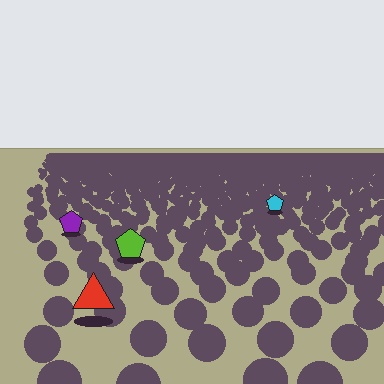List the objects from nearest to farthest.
From nearest to farthest: the red triangle, the lime pentagon, the purple pentagon, the cyan pentagon.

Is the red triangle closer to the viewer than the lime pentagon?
Yes. The red triangle is closer — you can tell from the texture gradient: the ground texture is coarser near it.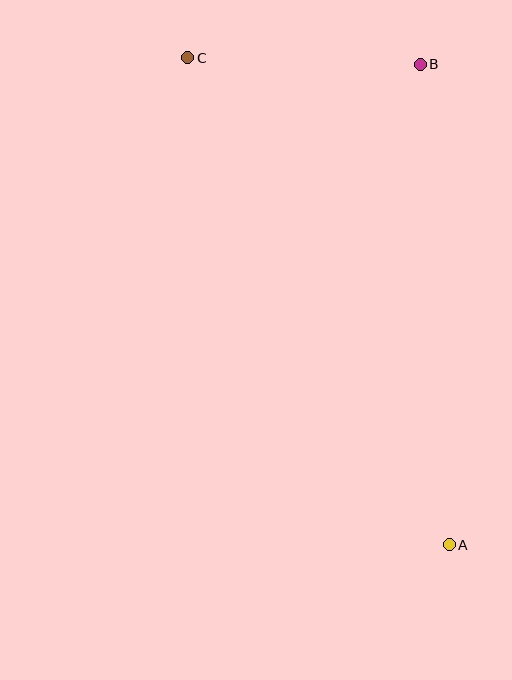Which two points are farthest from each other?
Points A and C are farthest from each other.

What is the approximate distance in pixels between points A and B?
The distance between A and B is approximately 482 pixels.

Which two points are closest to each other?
Points B and C are closest to each other.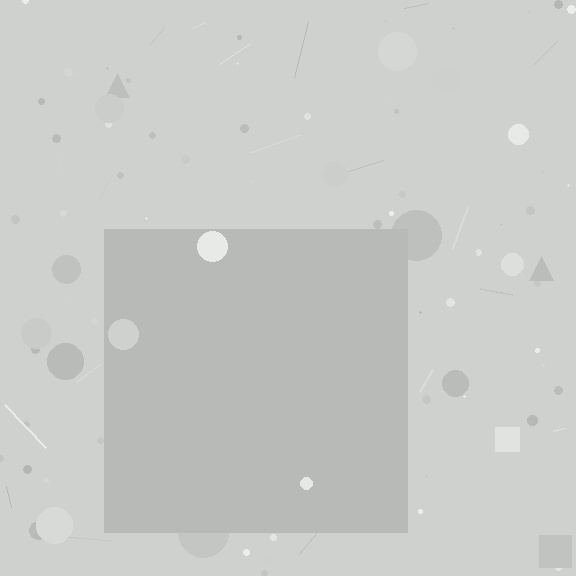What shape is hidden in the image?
A square is hidden in the image.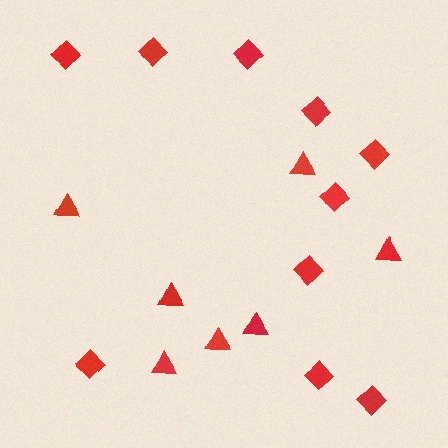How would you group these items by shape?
There are 2 groups: one group of triangles (7) and one group of diamonds (10).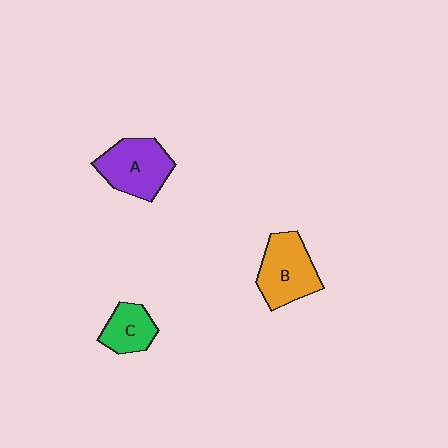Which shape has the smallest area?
Shape C (green).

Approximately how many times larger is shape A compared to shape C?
Approximately 1.6 times.